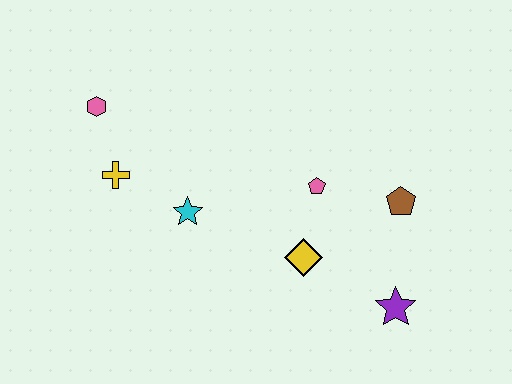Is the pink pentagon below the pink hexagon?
Yes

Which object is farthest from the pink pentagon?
The pink hexagon is farthest from the pink pentagon.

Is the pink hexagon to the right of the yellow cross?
No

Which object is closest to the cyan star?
The yellow cross is closest to the cyan star.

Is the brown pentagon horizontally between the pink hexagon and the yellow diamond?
No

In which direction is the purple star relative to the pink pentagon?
The purple star is below the pink pentagon.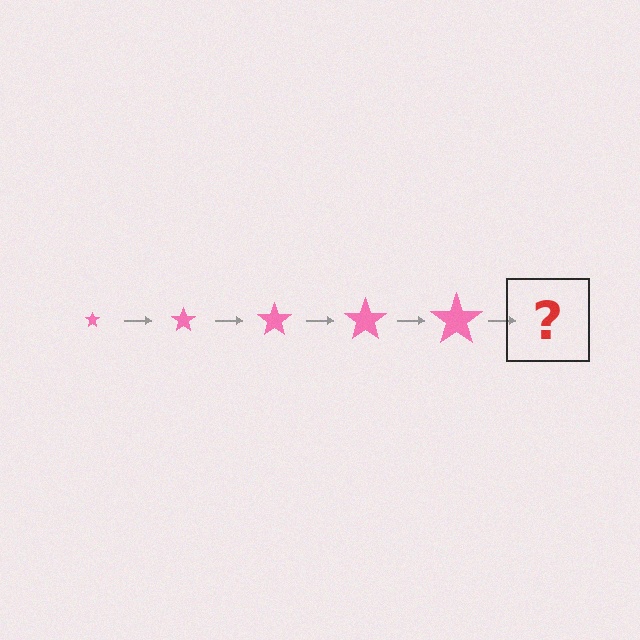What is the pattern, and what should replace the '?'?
The pattern is that the star gets progressively larger each step. The '?' should be a pink star, larger than the previous one.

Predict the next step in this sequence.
The next step is a pink star, larger than the previous one.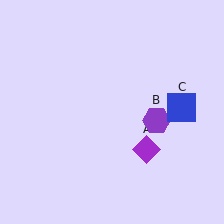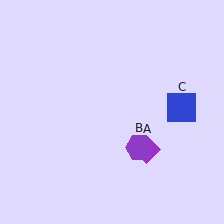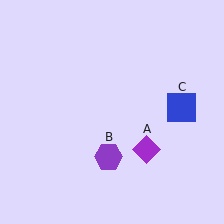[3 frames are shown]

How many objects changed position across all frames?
1 object changed position: purple hexagon (object B).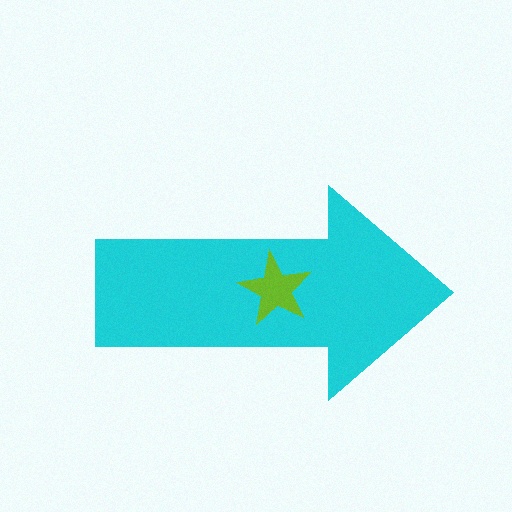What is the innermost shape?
The lime star.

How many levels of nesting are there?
2.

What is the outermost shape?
The cyan arrow.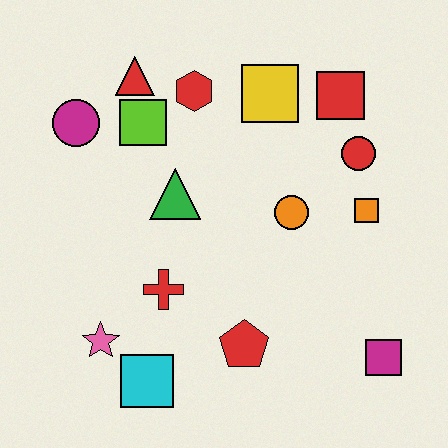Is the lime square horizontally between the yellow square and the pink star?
Yes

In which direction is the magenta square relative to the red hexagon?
The magenta square is below the red hexagon.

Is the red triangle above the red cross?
Yes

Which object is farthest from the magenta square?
The magenta circle is farthest from the magenta square.